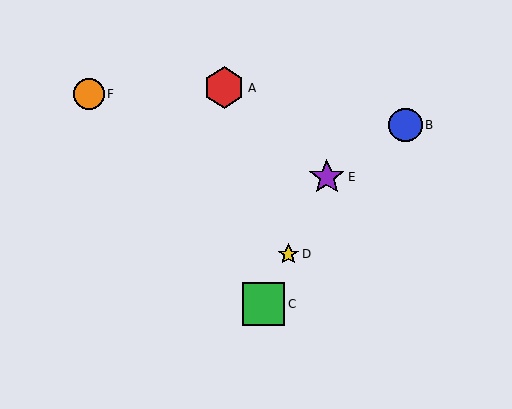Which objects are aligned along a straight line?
Objects C, D, E are aligned along a straight line.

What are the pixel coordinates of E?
Object E is at (327, 177).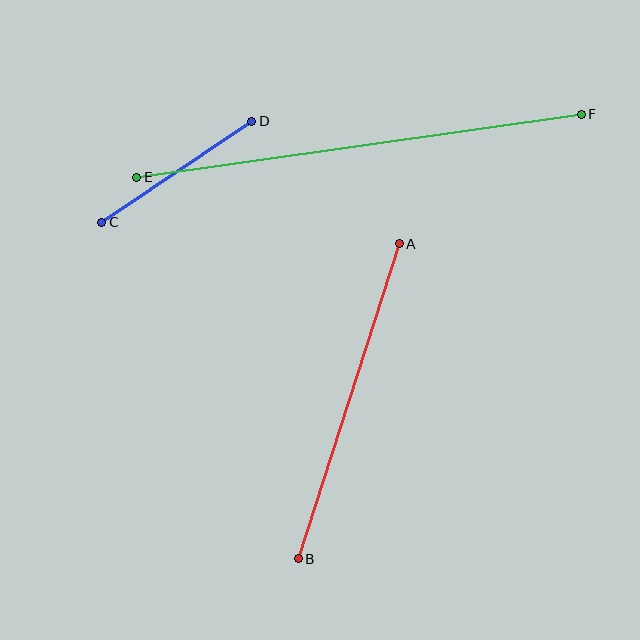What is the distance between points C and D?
The distance is approximately 181 pixels.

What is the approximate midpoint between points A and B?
The midpoint is at approximately (349, 401) pixels.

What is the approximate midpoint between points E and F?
The midpoint is at approximately (359, 146) pixels.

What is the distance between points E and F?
The distance is approximately 449 pixels.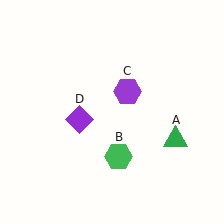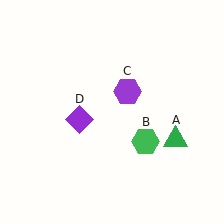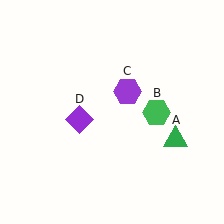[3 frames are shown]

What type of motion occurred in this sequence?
The green hexagon (object B) rotated counterclockwise around the center of the scene.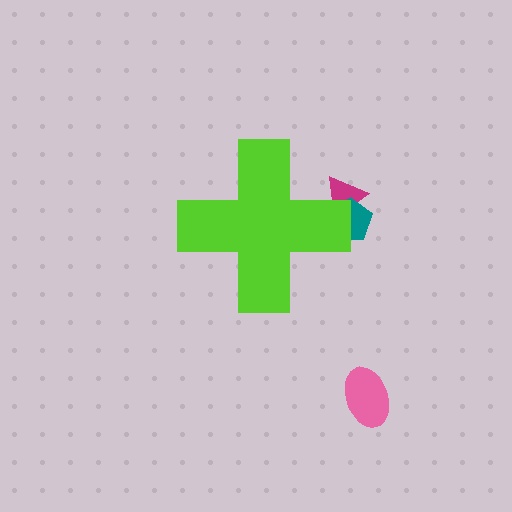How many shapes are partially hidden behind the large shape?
2 shapes are partially hidden.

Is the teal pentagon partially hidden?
Yes, the teal pentagon is partially hidden behind the lime cross.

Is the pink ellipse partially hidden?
No, the pink ellipse is fully visible.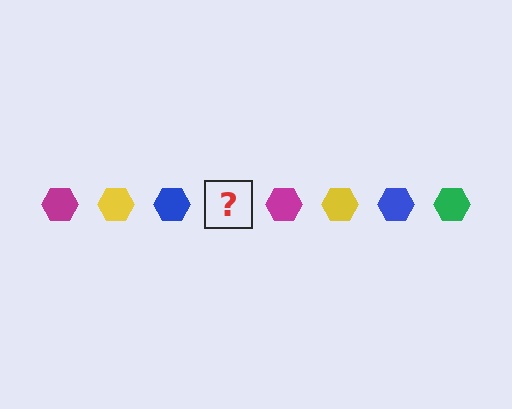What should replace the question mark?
The question mark should be replaced with a green hexagon.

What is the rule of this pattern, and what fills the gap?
The rule is that the pattern cycles through magenta, yellow, blue, green hexagons. The gap should be filled with a green hexagon.